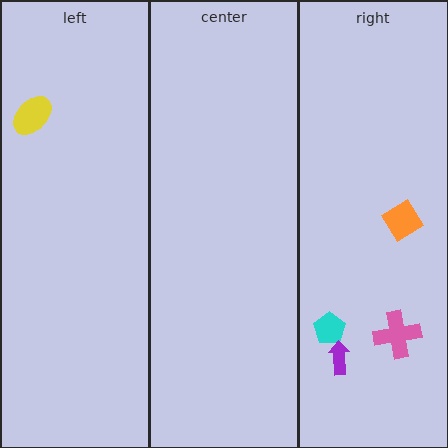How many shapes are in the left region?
1.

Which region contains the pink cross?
The right region.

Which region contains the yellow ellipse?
The left region.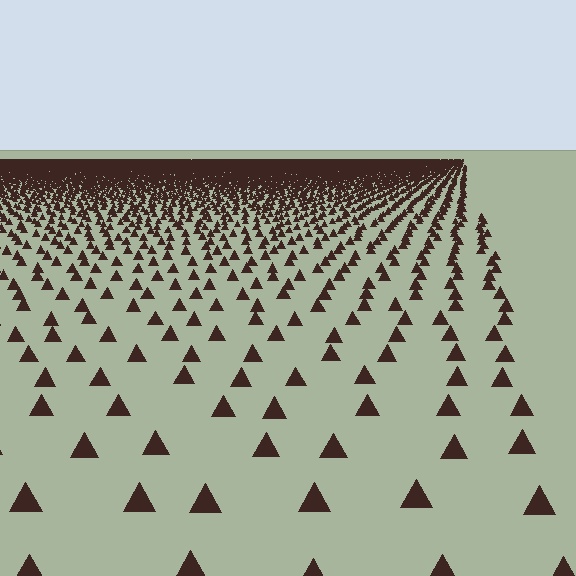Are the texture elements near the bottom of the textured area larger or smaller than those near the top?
Larger. Near the bottom, elements are closer to the viewer and appear at a bigger on-screen size.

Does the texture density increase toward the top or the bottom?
Density increases toward the top.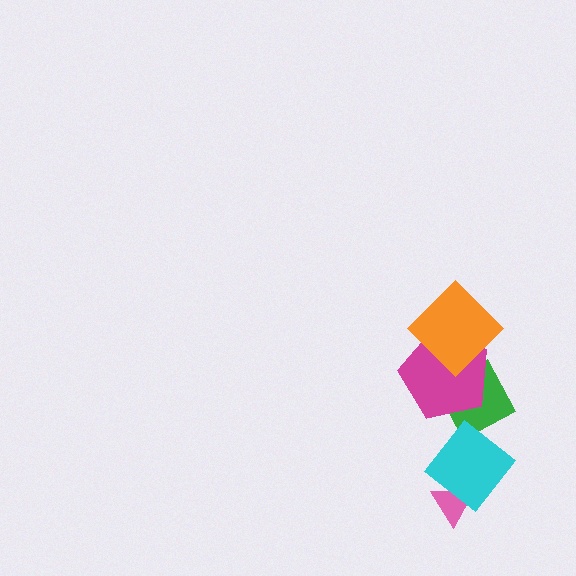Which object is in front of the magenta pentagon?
The orange diamond is in front of the magenta pentagon.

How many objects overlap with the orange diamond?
1 object overlaps with the orange diamond.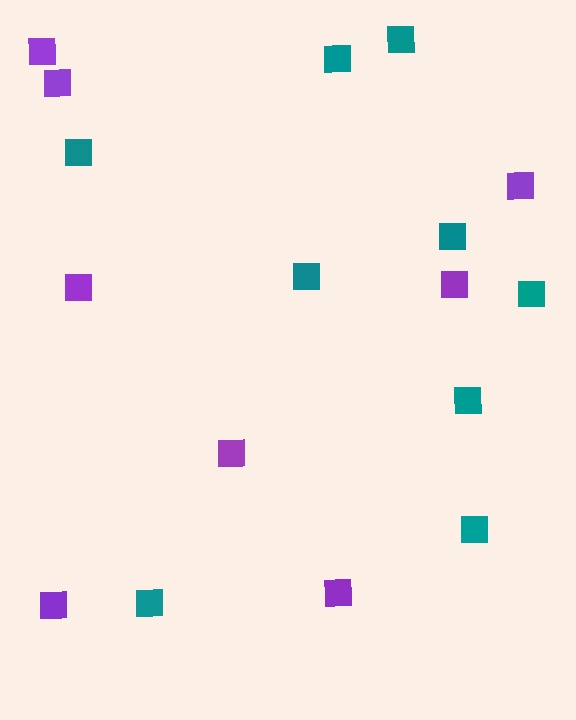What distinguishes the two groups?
There are 2 groups: one group of teal squares (9) and one group of purple squares (8).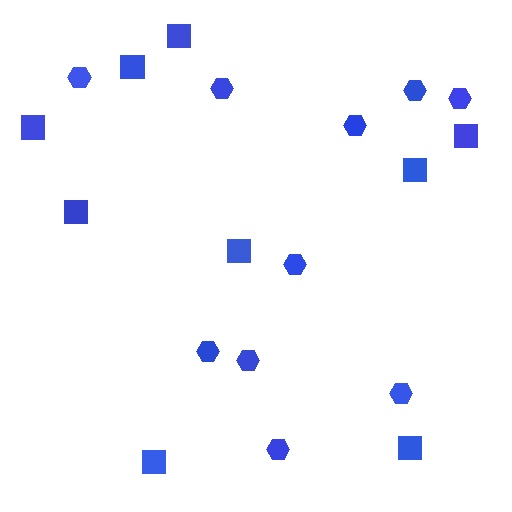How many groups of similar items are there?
There are 2 groups: one group of hexagons (10) and one group of squares (9).